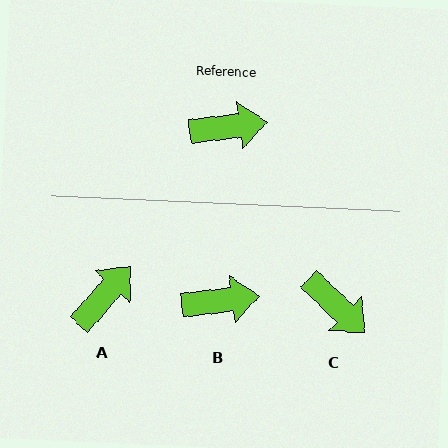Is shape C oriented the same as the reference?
No, it is off by about 50 degrees.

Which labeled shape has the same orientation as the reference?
B.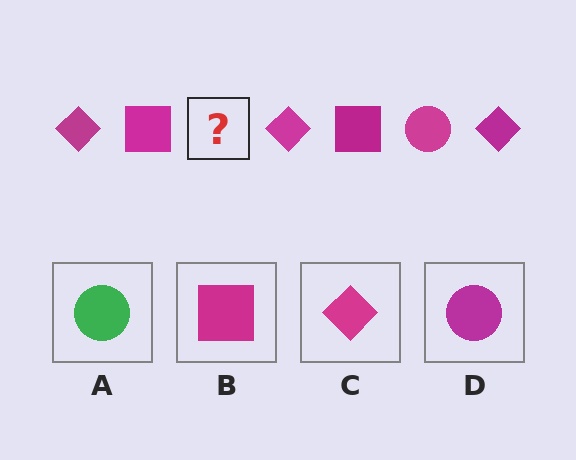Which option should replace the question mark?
Option D.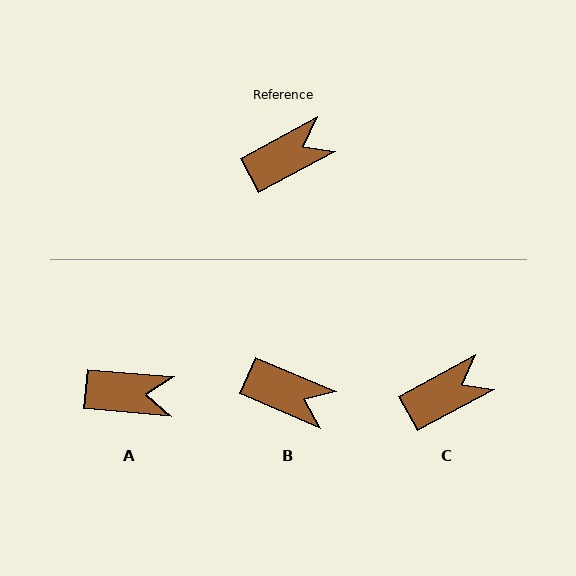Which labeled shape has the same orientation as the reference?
C.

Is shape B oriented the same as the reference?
No, it is off by about 52 degrees.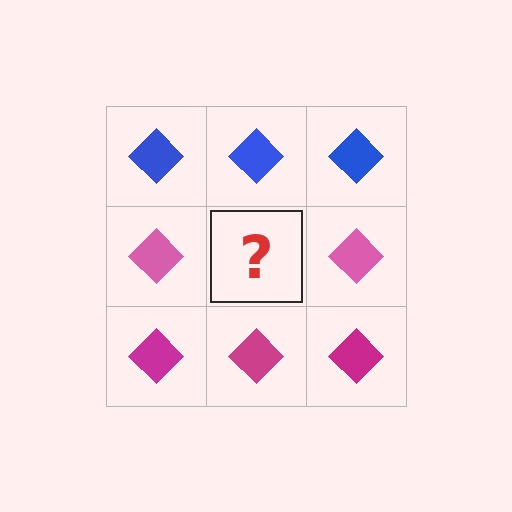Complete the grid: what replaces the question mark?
The question mark should be replaced with a pink diamond.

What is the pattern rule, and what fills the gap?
The rule is that each row has a consistent color. The gap should be filled with a pink diamond.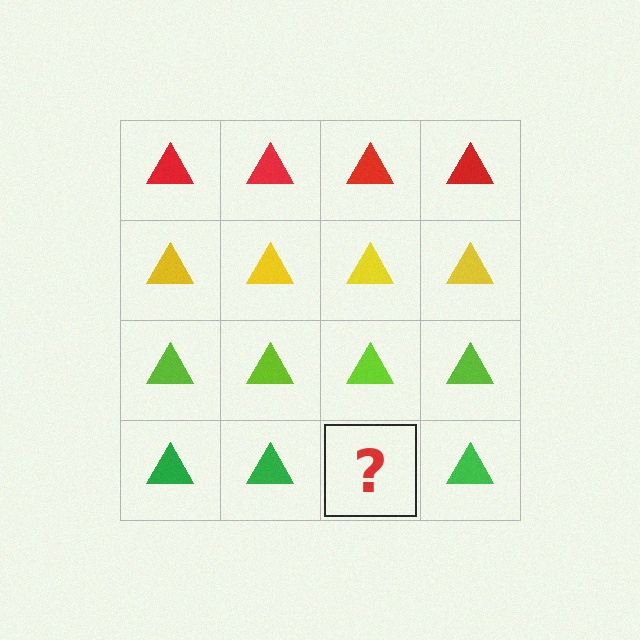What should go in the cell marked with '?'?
The missing cell should contain a green triangle.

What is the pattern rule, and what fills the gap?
The rule is that each row has a consistent color. The gap should be filled with a green triangle.